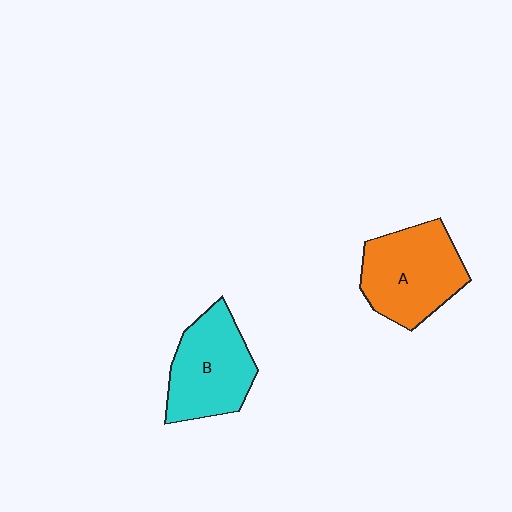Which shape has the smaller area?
Shape B (cyan).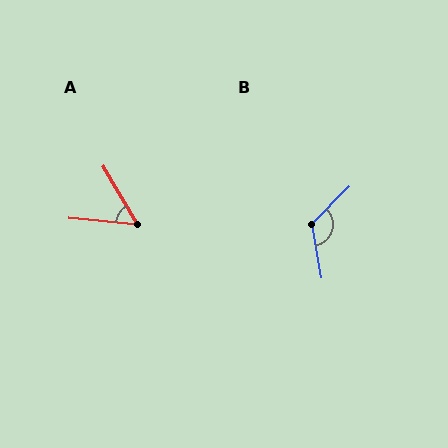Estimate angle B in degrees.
Approximately 125 degrees.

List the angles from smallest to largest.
A (54°), B (125°).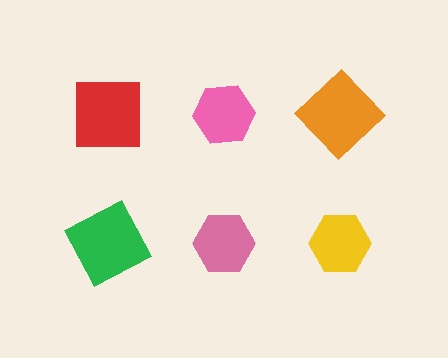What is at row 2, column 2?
A pink hexagon.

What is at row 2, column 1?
A green square.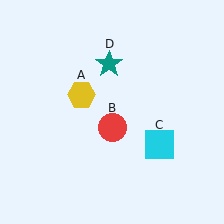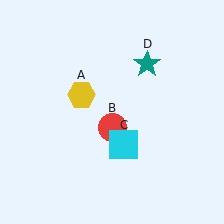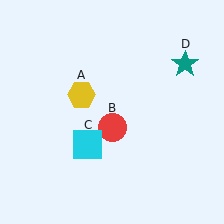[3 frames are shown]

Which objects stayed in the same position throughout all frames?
Yellow hexagon (object A) and red circle (object B) remained stationary.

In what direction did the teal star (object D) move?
The teal star (object D) moved right.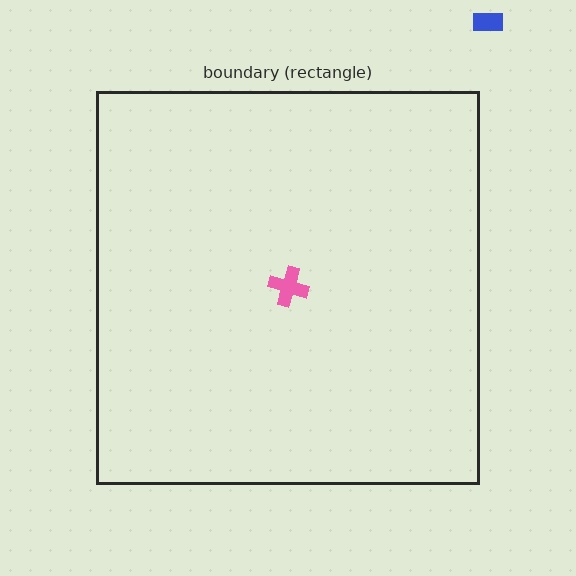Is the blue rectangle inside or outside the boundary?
Outside.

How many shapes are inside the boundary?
1 inside, 1 outside.